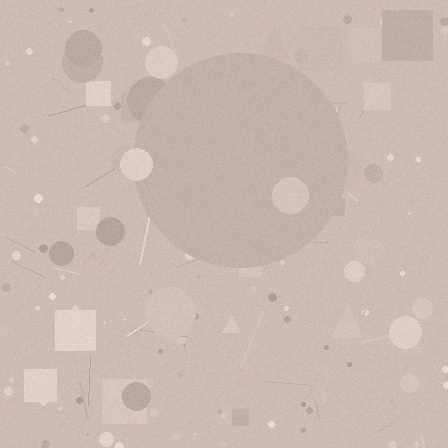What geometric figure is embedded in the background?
A circle is embedded in the background.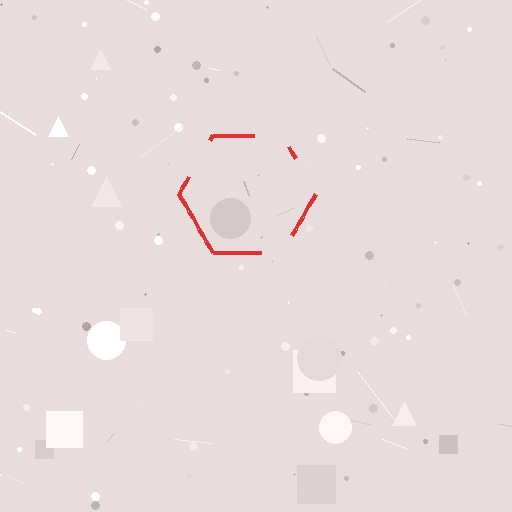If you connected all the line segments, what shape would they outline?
They would outline a hexagon.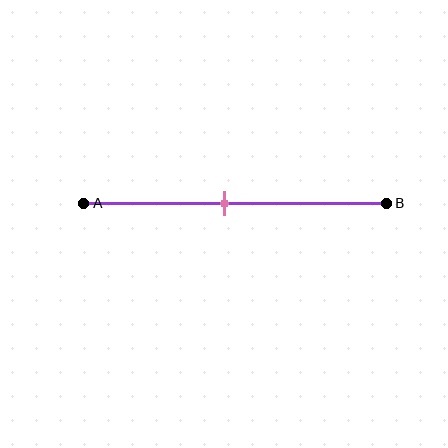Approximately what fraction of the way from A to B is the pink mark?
The pink mark is approximately 45% of the way from A to B.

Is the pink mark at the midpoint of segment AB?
No, the mark is at about 45% from A, not at the 50% midpoint.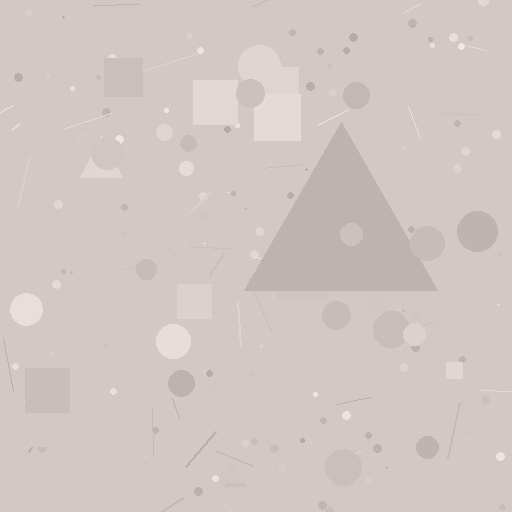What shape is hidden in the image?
A triangle is hidden in the image.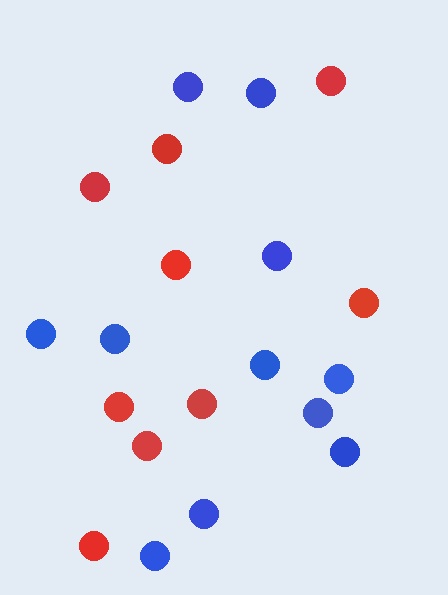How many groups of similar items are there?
There are 2 groups: one group of red circles (9) and one group of blue circles (11).